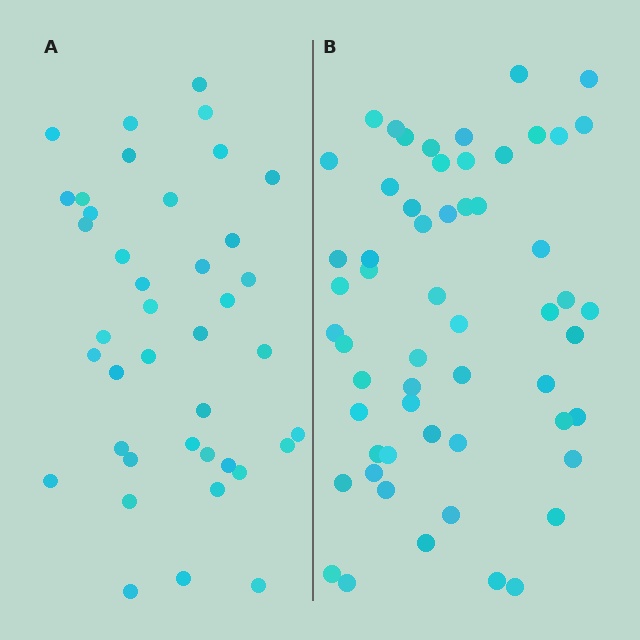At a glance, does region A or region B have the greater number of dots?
Region B (the right region) has more dots.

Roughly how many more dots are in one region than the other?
Region B has approximately 15 more dots than region A.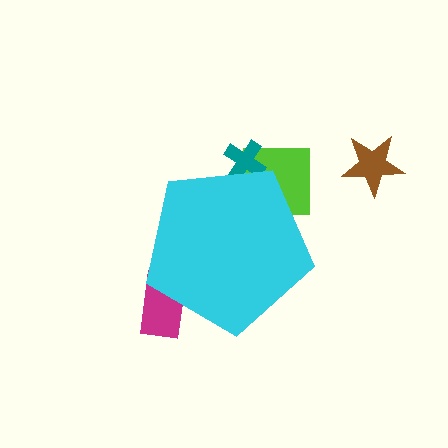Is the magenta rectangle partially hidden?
Yes, the magenta rectangle is partially hidden behind the cyan pentagon.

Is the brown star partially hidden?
No, the brown star is fully visible.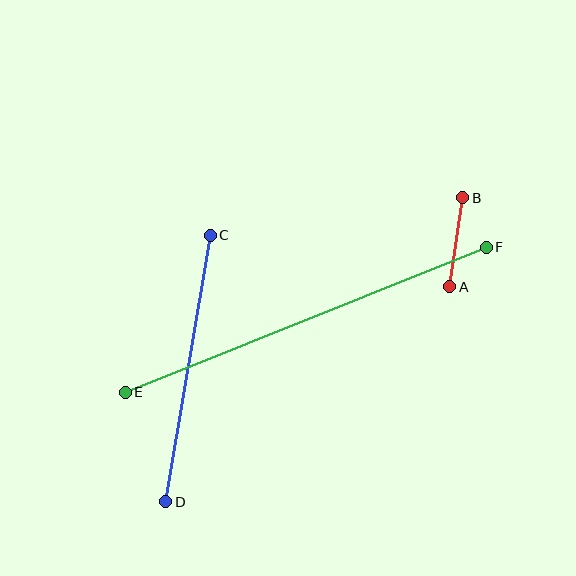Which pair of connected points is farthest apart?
Points E and F are farthest apart.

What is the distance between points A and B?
The distance is approximately 90 pixels.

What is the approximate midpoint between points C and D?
The midpoint is at approximately (188, 368) pixels.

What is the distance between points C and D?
The distance is approximately 270 pixels.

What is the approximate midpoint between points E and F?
The midpoint is at approximately (306, 320) pixels.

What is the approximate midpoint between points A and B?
The midpoint is at approximately (456, 242) pixels.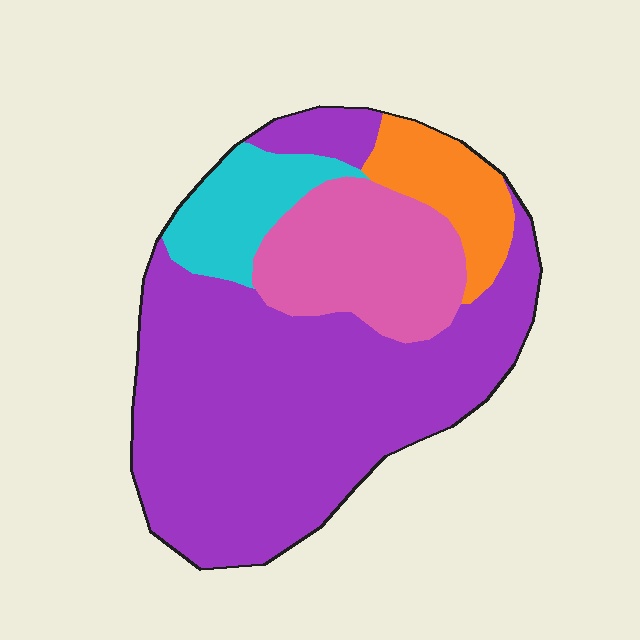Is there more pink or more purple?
Purple.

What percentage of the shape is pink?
Pink covers about 20% of the shape.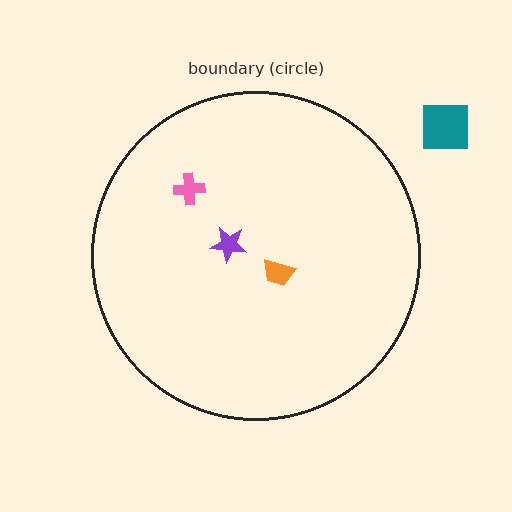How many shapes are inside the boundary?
3 inside, 1 outside.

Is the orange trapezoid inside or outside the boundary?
Inside.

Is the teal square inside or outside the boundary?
Outside.